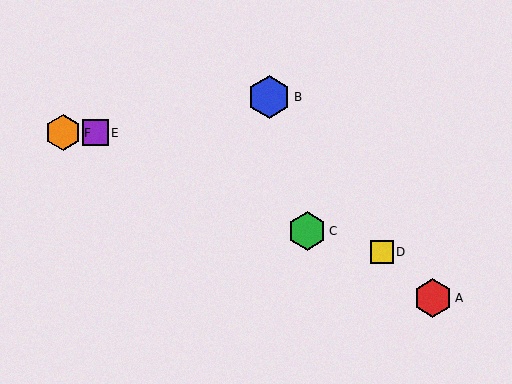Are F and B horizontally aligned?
No, F is at y≈133 and B is at y≈97.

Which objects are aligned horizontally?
Objects E, F are aligned horizontally.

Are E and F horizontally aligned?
Yes, both are at y≈133.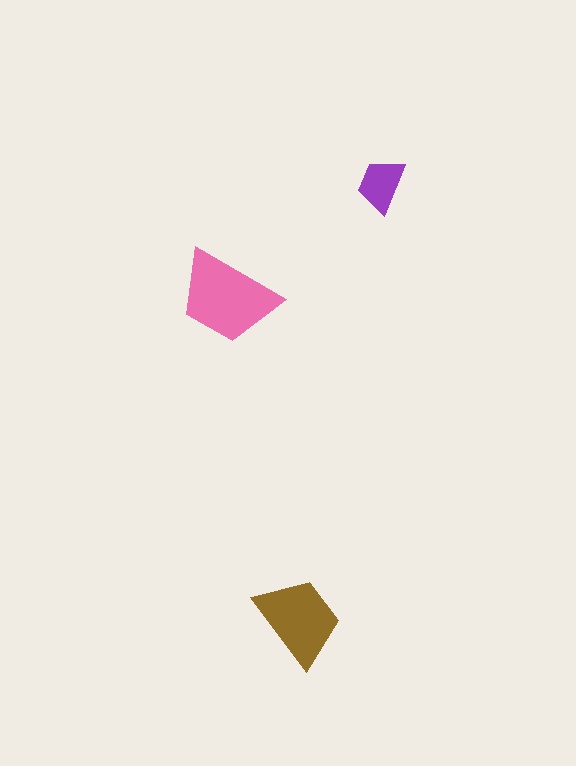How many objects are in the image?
There are 3 objects in the image.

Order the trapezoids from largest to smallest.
the pink one, the brown one, the purple one.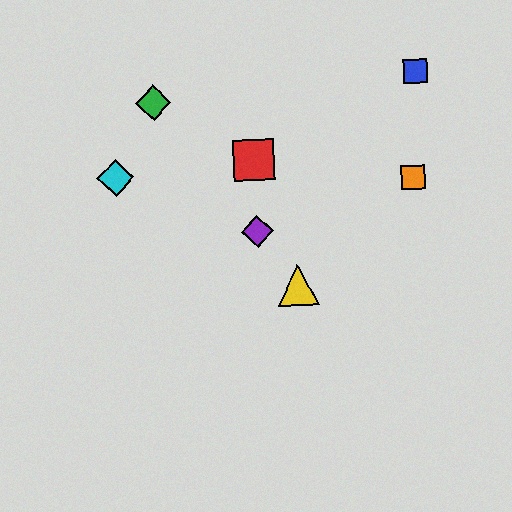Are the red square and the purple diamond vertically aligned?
Yes, both are at x≈254.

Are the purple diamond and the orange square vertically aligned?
No, the purple diamond is at x≈257 and the orange square is at x≈413.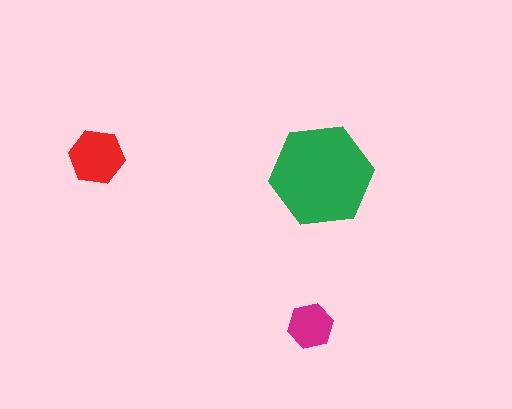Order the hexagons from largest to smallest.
the green one, the red one, the magenta one.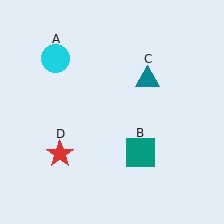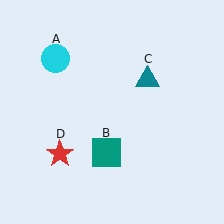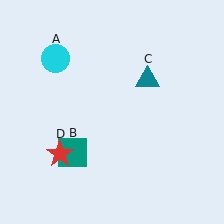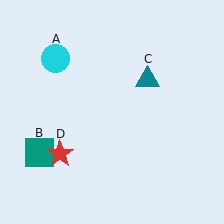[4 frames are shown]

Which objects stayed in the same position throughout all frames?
Cyan circle (object A) and teal triangle (object C) and red star (object D) remained stationary.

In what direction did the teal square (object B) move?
The teal square (object B) moved left.